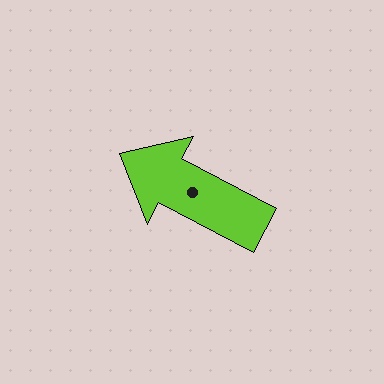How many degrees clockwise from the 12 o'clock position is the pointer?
Approximately 298 degrees.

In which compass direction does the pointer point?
Northwest.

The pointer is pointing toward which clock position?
Roughly 10 o'clock.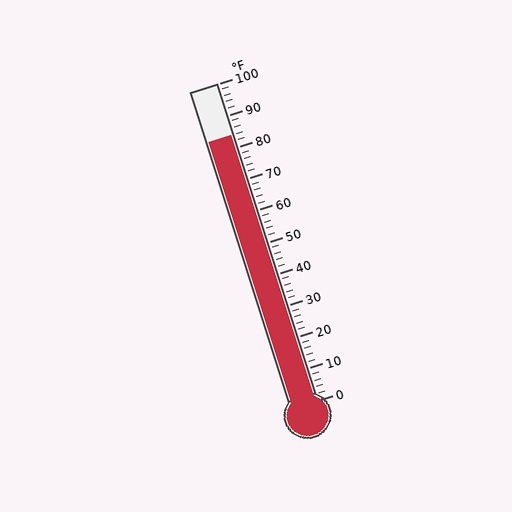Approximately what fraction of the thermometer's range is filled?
The thermometer is filled to approximately 85% of its range.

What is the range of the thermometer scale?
The thermometer scale ranges from 0°F to 100°F.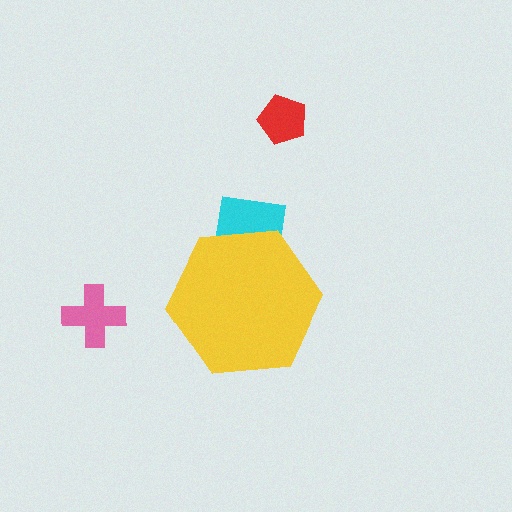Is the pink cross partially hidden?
No, the pink cross is fully visible.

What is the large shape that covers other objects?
A yellow hexagon.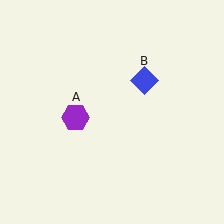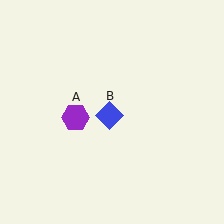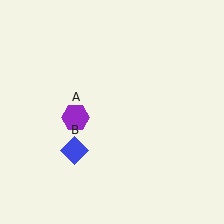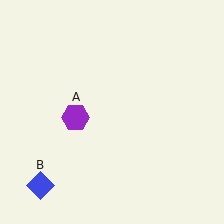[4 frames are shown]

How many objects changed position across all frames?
1 object changed position: blue diamond (object B).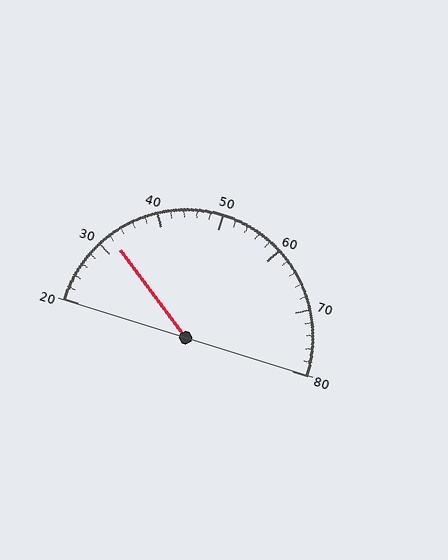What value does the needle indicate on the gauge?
The needle indicates approximately 32.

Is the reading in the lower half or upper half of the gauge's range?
The reading is in the lower half of the range (20 to 80).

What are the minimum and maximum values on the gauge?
The gauge ranges from 20 to 80.